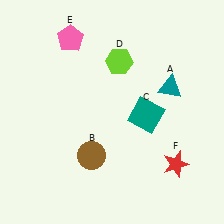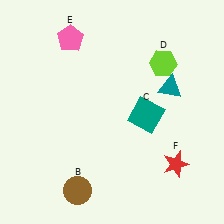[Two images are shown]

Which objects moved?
The objects that moved are: the brown circle (B), the lime hexagon (D).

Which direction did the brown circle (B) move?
The brown circle (B) moved down.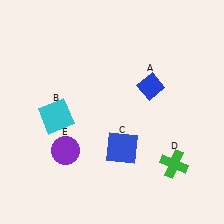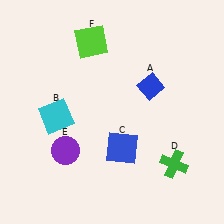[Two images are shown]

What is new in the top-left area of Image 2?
A lime square (F) was added in the top-left area of Image 2.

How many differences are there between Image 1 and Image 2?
There is 1 difference between the two images.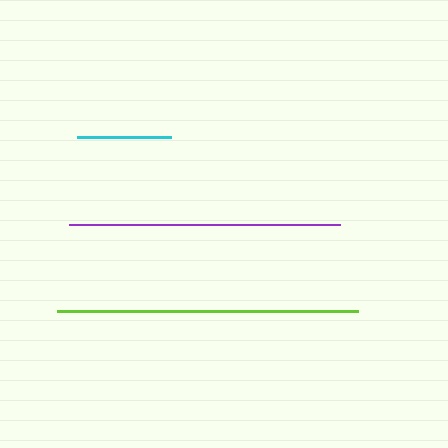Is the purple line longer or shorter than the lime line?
The lime line is longer than the purple line.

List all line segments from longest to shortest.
From longest to shortest: lime, purple, cyan.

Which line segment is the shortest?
The cyan line is the shortest at approximately 94 pixels.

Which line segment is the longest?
The lime line is the longest at approximately 301 pixels.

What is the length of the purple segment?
The purple segment is approximately 271 pixels long.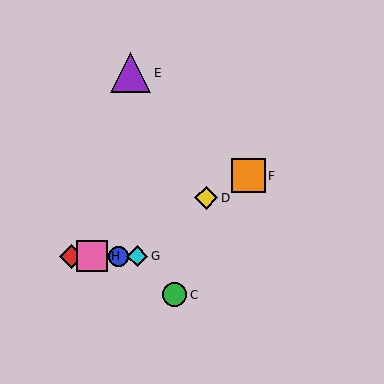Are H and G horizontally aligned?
Yes, both are at y≈256.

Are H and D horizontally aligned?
No, H is at y≈256 and D is at y≈198.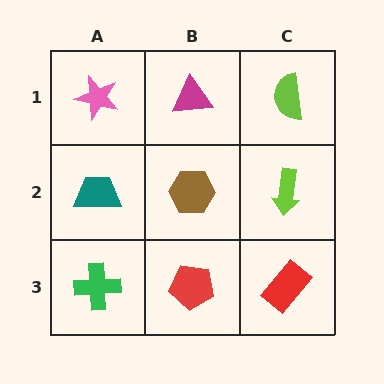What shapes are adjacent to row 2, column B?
A magenta triangle (row 1, column B), a red pentagon (row 3, column B), a teal trapezoid (row 2, column A), a lime arrow (row 2, column C).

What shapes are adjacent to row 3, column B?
A brown hexagon (row 2, column B), a green cross (row 3, column A), a red rectangle (row 3, column C).